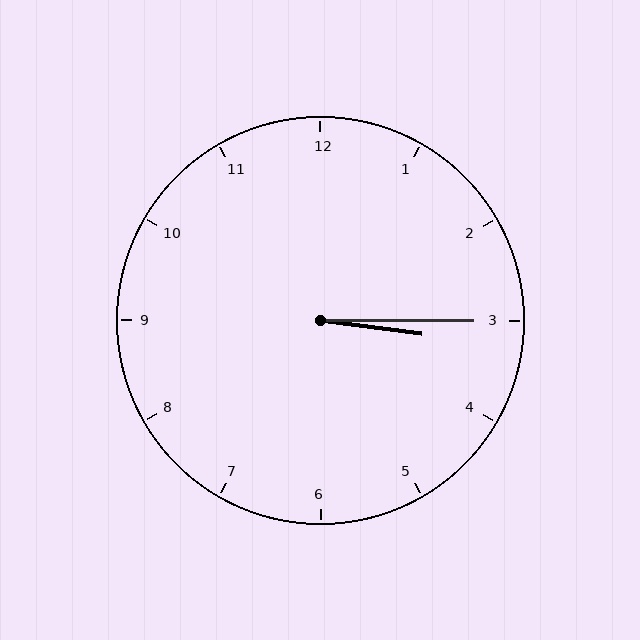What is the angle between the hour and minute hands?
Approximately 8 degrees.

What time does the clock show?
3:15.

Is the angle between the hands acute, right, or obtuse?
It is acute.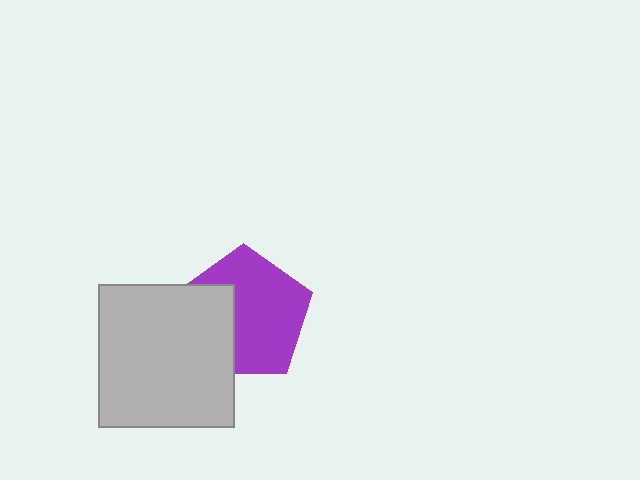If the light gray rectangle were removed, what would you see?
You would see the complete purple pentagon.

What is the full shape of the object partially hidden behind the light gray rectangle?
The partially hidden object is a purple pentagon.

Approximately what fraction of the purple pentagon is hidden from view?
Roughly 35% of the purple pentagon is hidden behind the light gray rectangle.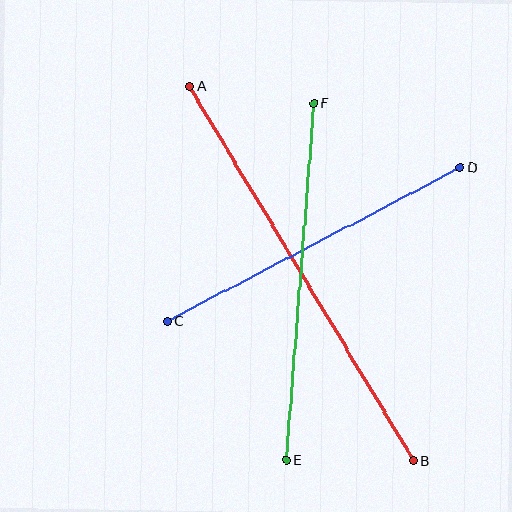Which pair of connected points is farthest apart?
Points A and B are farthest apart.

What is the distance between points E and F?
The distance is approximately 358 pixels.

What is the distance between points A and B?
The distance is approximately 436 pixels.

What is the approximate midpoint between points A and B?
The midpoint is at approximately (301, 273) pixels.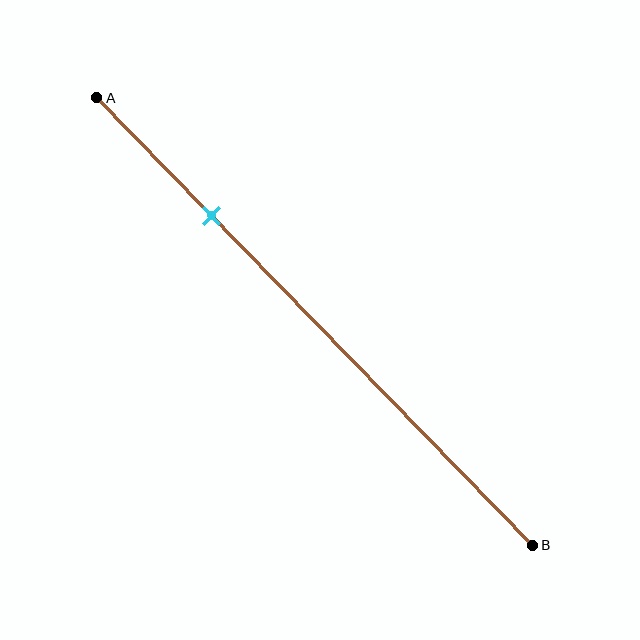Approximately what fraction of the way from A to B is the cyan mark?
The cyan mark is approximately 25% of the way from A to B.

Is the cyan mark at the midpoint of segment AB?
No, the mark is at about 25% from A, not at the 50% midpoint.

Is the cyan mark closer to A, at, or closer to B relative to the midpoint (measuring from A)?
The cyan mark is closer to point A than the midpoint of segment AB.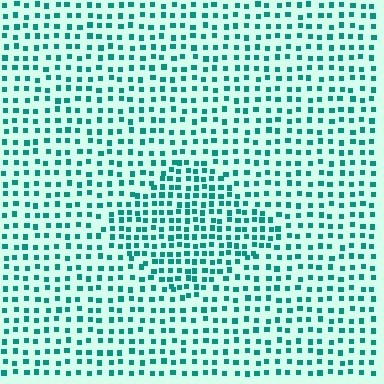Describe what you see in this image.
The image contains small teal elements arranged at two different densities. A diamond-shaped region is visible where the elements are more densely packed than the surrounding area.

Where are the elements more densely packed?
The elements are more densely packed inside the diamond boundary.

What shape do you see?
I see a diamond.